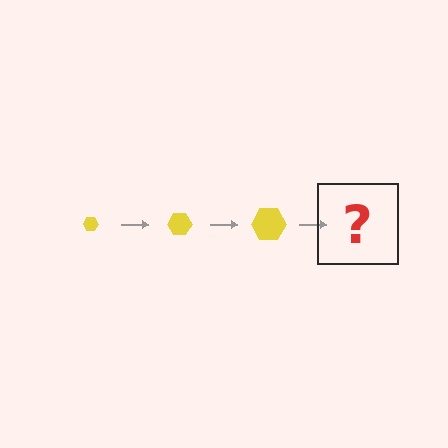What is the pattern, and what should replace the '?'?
The pattern is that the hexagon gets progressively larger each step. The '?' should be a yellow hexagon, larger than the previous one.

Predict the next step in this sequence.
The next step is a yellow hexagon, larger than the previous one.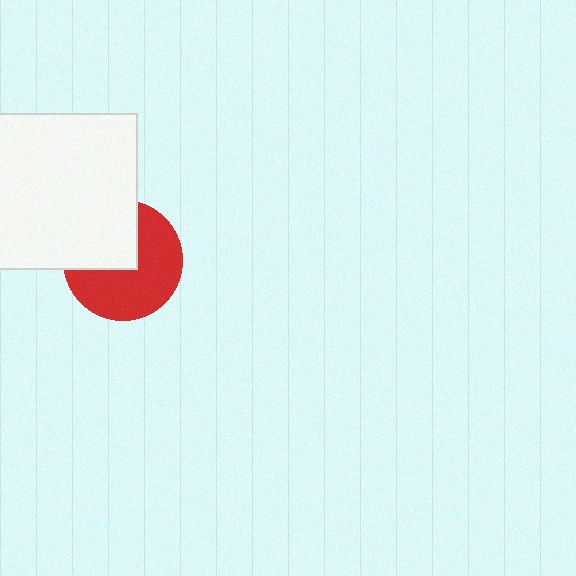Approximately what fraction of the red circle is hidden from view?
Roughly 39% of the red circle is hidden behind the white square.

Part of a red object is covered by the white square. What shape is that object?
It is a circle.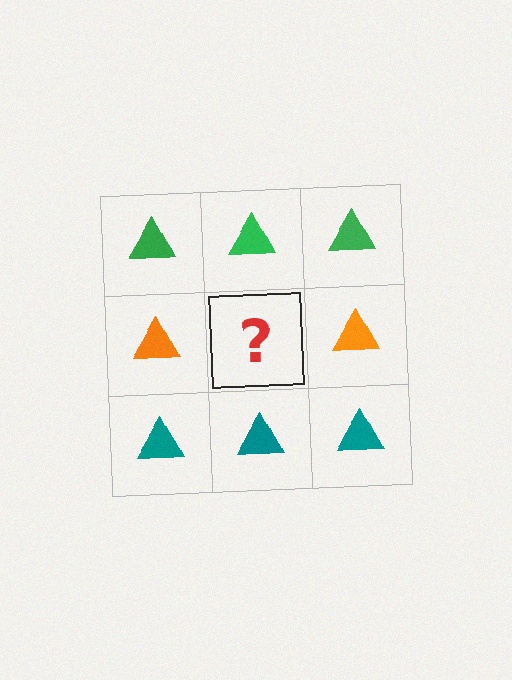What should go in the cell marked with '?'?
The missing cell should contain an orange triangle.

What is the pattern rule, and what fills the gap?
The rule is that each row has a consistent color. The gap should be filled with an orange triangle.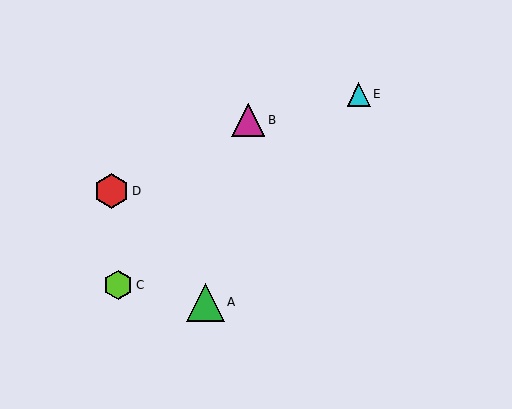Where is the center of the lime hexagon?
The center of the lime hexagon is at (118, 285).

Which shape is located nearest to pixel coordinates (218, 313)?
The green triangle (labeled A) at (206, 302) is nearest to that location.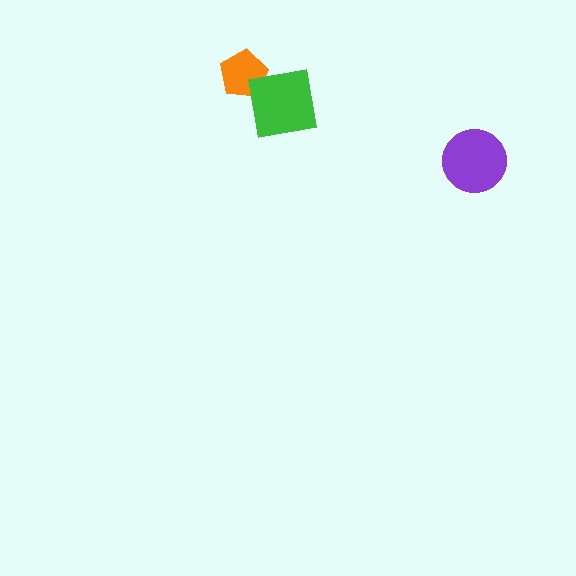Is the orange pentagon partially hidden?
Yes, it is partially covered by another shape.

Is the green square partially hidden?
No, no other shape covers it.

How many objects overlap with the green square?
1 object overlaps with the green square.